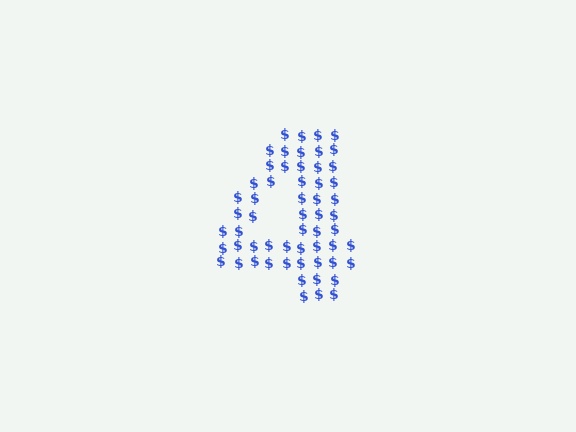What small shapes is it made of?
It is made of small dollar signs.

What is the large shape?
The large shape is the digit 4.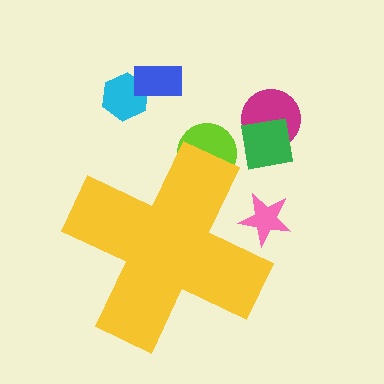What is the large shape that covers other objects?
A yellow cross.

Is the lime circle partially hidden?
Yes, the lime circle is partially hidden behind the yellow cross.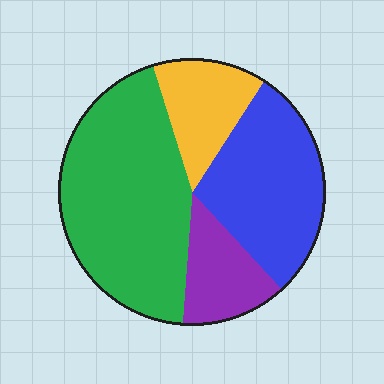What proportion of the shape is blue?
Blue takes up between a sixth and a third of the shape.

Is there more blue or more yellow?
Blue.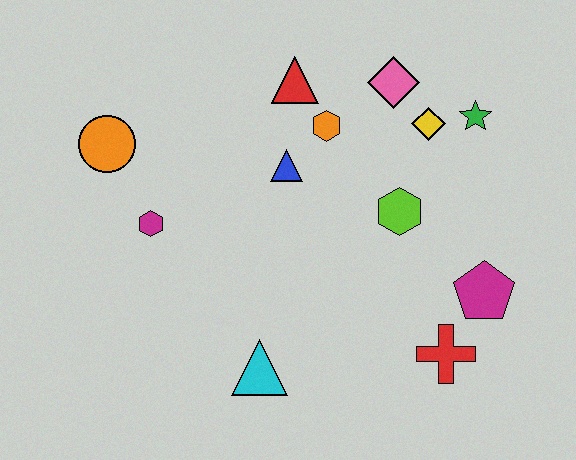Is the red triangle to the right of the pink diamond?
No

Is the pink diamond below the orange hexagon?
No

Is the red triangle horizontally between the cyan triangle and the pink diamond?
Yes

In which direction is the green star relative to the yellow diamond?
The green star is to the right of the yellow diamond.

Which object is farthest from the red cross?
The orange circle is farthest from the red cross.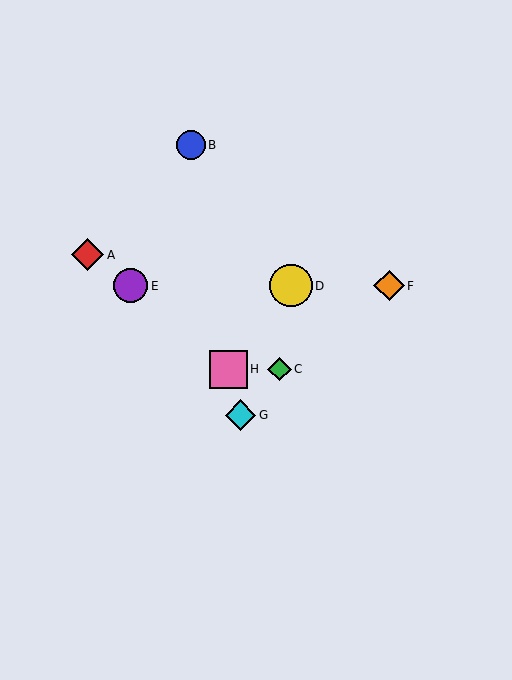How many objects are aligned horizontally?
3 objects (D, E, F) are aligned horizontally.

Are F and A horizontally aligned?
No, F is at y≈286 and A is at y≈255.